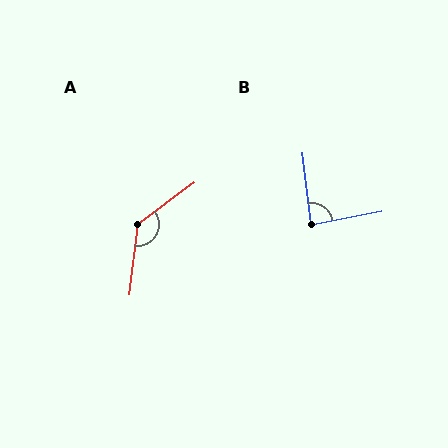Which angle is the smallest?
B, at approximately 86 degrees.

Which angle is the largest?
A, at approximately 133 degrees.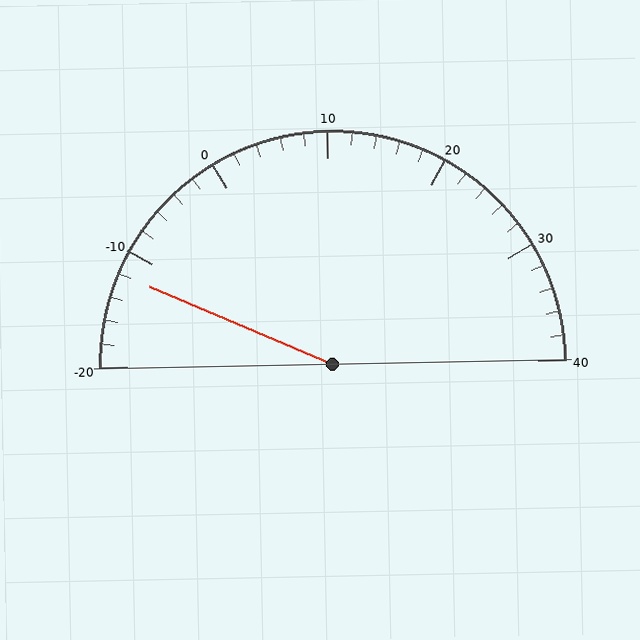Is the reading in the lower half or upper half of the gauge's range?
The reading is in the lower half of the range (-20 to 40).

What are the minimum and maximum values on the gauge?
The gauge ranges from -20 to 40.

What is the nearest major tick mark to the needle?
The nearest major tick mark is -10.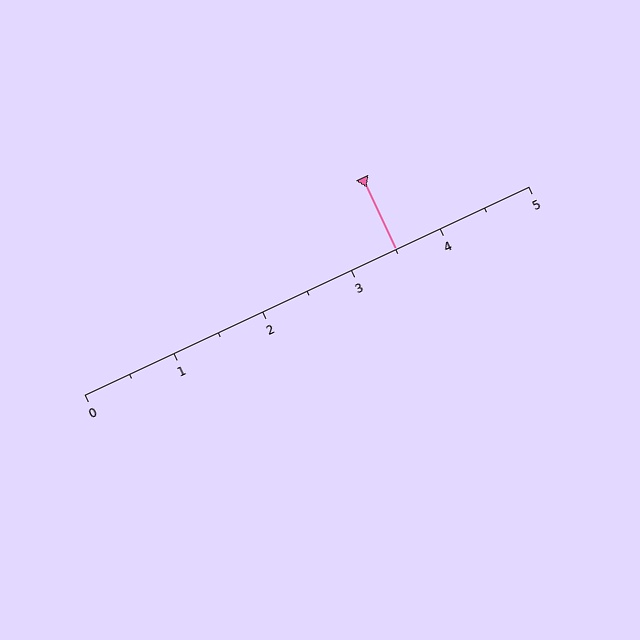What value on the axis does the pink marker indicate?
The marker indicates approximately 3.5.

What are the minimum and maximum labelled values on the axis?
The axis runs from 0 to 5.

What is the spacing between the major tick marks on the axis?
The major ticks are spaced 1 apart.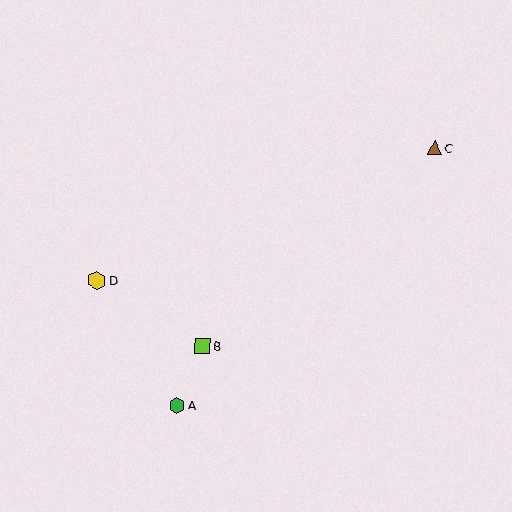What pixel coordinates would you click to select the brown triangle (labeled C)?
Click at (435, 148) to select the brown triangle C.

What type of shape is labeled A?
Shape A is a green hexagon.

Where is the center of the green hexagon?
The center of the green hexagon is at (177, 405).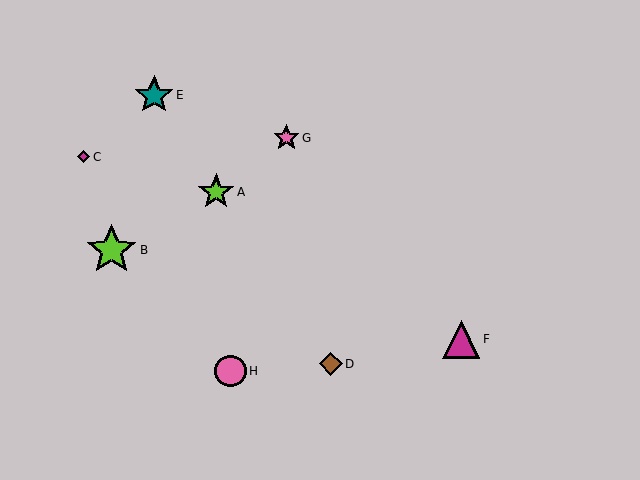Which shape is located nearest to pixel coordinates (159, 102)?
The teal star (labeled E) at (154, 95) is nearest to that location.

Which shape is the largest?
The lime star (labeled B) is the largest.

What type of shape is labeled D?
Shape D is a brown diamond.